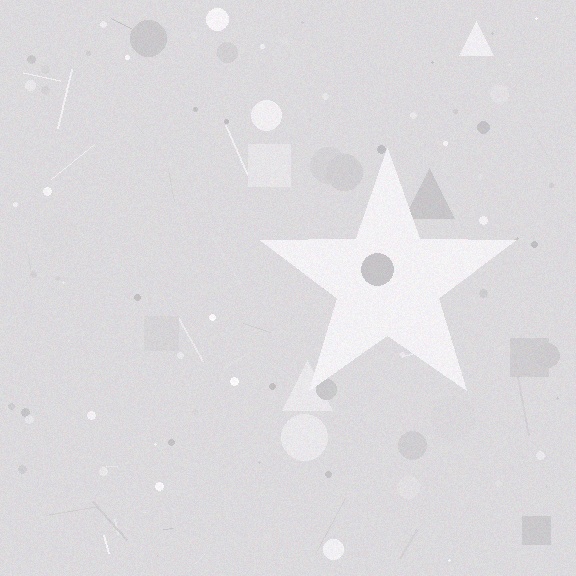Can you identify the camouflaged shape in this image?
The camouflaged shape is a star.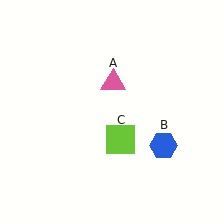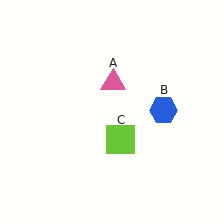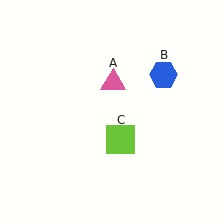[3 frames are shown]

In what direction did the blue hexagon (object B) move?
The blue hexagon (object B) moved up.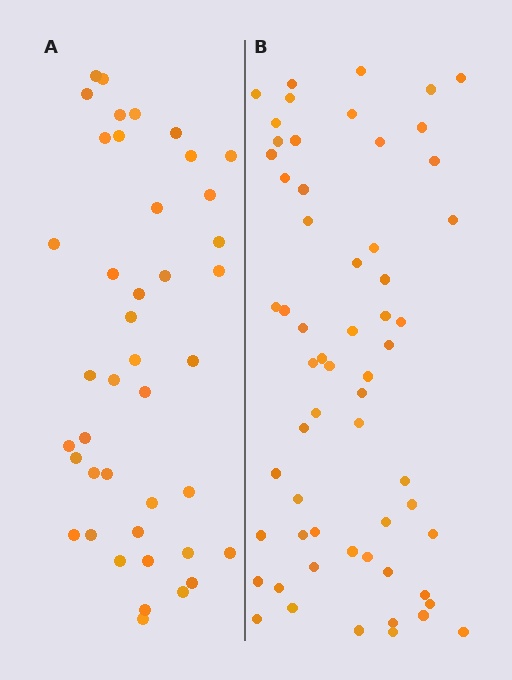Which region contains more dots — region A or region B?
Region B (the right region) has more dots.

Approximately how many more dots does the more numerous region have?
Region B has approximately 20 more dots than region A.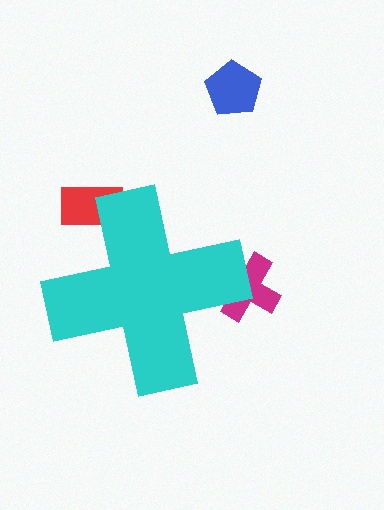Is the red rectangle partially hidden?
Yes, the red rectangle is partially hidden behind the cyan cross.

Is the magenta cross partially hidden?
Yes, the magenta cross is partially hidden behind the cyan cross.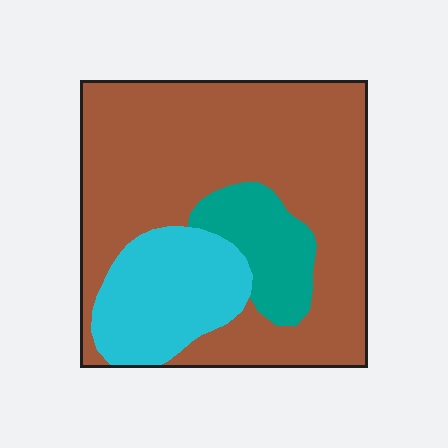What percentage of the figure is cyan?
Cyan covers roughly 20% of the figure.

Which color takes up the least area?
Teal, at roughly 10%.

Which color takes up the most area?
Brown, at roughly 70%.